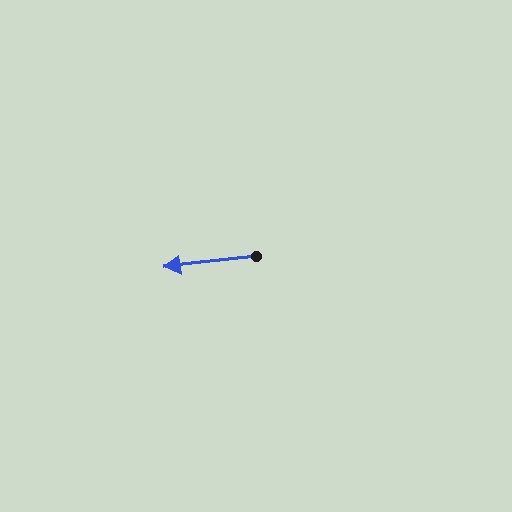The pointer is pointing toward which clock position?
Roughly 9 o'clock.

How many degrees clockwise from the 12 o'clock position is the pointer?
Approximately 263 degrees.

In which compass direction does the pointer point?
West.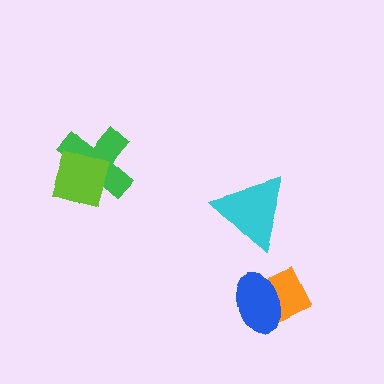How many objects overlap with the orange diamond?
1 object overlaps with the orange diamond.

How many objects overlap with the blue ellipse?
1 object overlaps with the blue ellipse.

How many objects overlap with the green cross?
1 object overlaps with the green cross.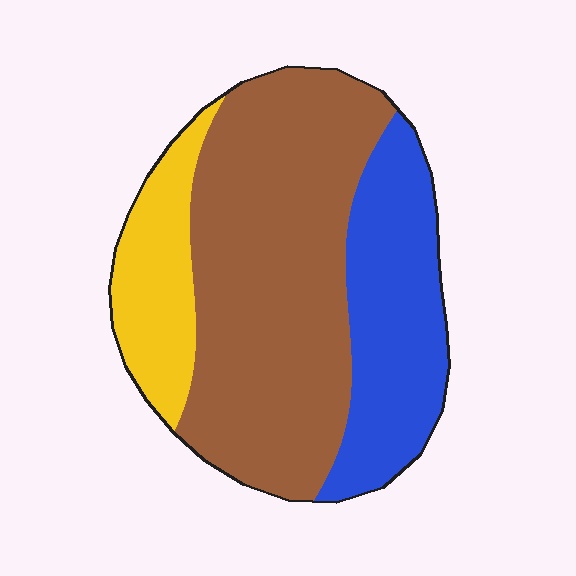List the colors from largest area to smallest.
From largest to smallest: brown, blue, yellow.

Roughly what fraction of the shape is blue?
Blue covers about 25% of the shape.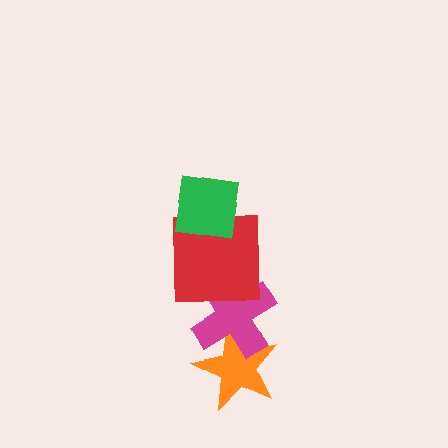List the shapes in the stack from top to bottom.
From top to bottom: the green square, the red square, the magenta cross, the orange star.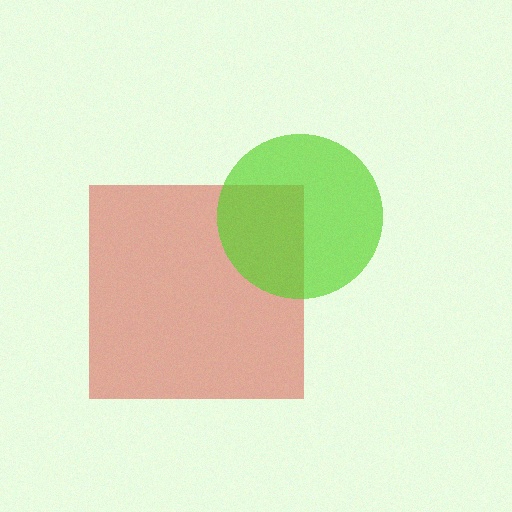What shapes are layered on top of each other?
The layered shapes are: a red square, a lime circle.